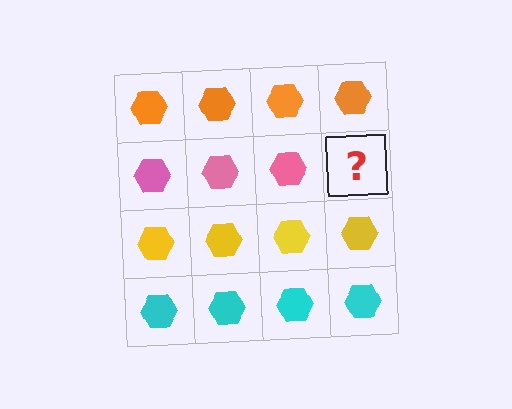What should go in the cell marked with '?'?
The missing cell should contain a pink hexagon.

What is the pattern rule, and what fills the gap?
The rule is that each row has a consistent color. The gap should be filled with a pink hexagon.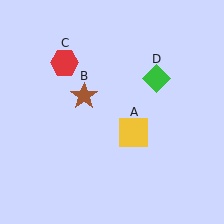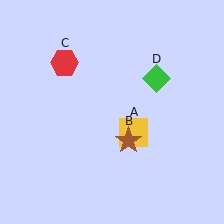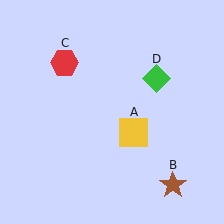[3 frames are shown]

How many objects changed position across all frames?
1 object changed position: brown star (object B).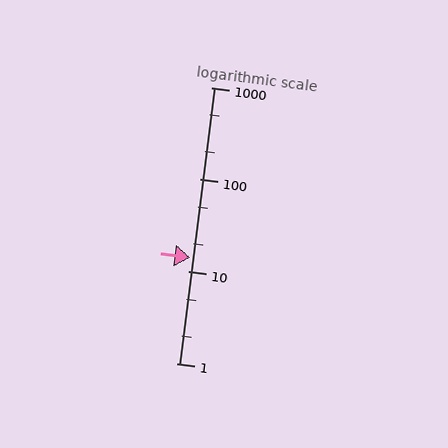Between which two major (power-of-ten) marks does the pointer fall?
The pointer is between 10 and 100.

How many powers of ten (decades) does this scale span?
The scale spans 3 decades, from 1 to 1000.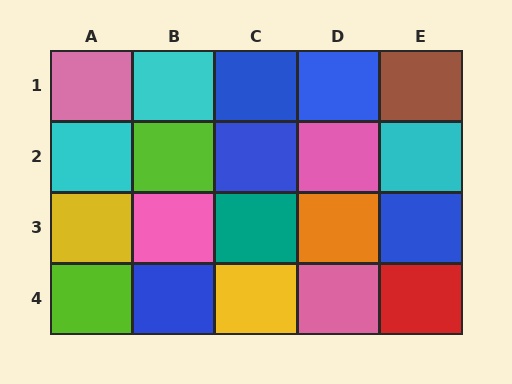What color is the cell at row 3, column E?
Blue.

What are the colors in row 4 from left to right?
Lime, blue, yellow, pink, red.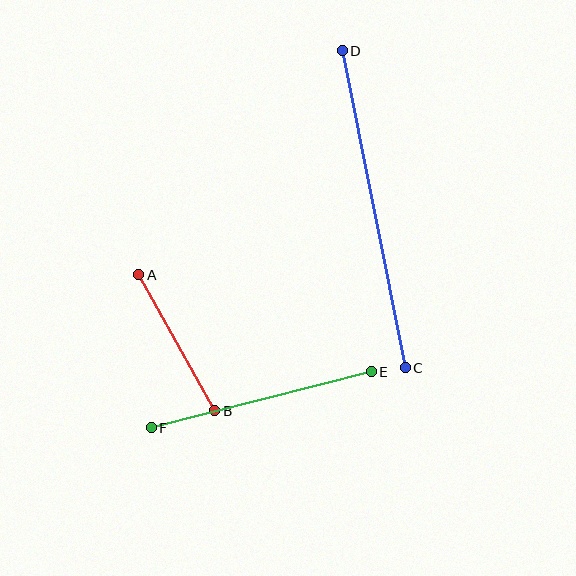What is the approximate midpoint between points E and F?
The midpoint is at approximately (261, 400) pixels.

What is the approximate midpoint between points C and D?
The midpoint is at approximately (374, 209) pixels.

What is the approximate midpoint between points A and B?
The midpoint is at approximately (177, 343) pixels.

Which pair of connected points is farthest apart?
Points C and D are farthest apart.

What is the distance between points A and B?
The distance is approximately 156 pixels.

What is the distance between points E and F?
The distance is approximately 227 pixels.